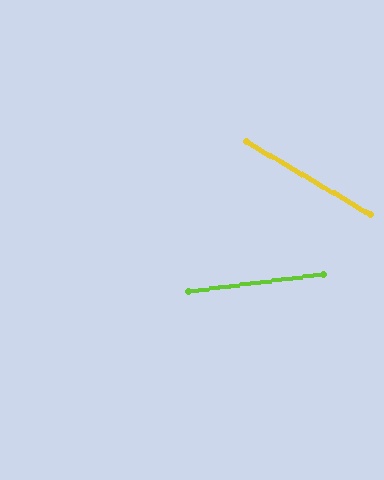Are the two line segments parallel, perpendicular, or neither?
Neither parallel nor perpendicular — they differ by about 37°.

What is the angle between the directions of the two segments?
Approximately 37 degrees.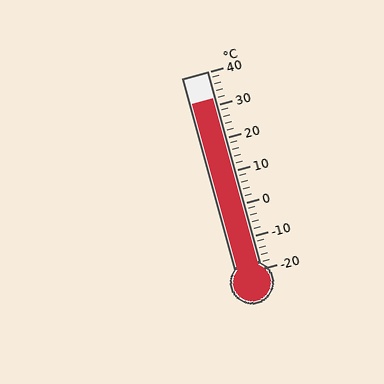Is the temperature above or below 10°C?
The temperature is above 10°C.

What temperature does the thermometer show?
The thermometer shows approximately 32°C.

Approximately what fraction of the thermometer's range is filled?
The thermometer is filled to approximately 85% of its range.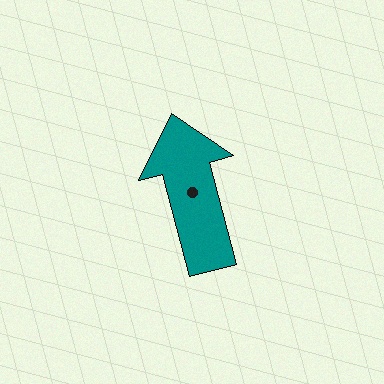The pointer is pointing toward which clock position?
Roughly 12 o'clock.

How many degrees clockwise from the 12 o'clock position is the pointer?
Approximately 345 degrees.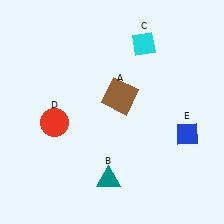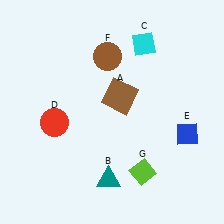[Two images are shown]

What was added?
A brown circle (F), a lime diamond (G) were added in Image 2.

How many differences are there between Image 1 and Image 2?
There are 2 differences between the two images.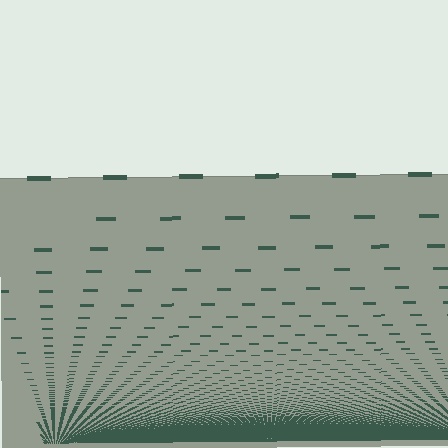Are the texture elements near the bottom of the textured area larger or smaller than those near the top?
Smaller. The gradient is inverted — elements near the bottom are smaller and denser.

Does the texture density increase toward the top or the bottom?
Density increases toward the bottom.